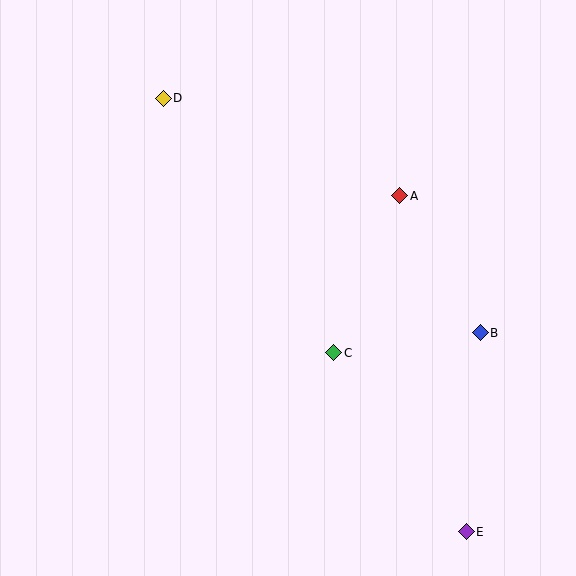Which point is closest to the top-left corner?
Point D is closest to the top-left corner.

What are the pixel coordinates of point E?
Point E is at (466, 532).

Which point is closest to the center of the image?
Point C at (334, 353) is closest to the center.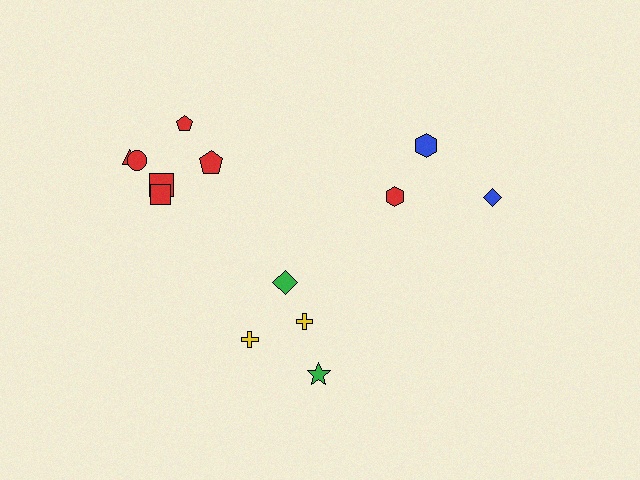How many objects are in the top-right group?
There are 3 objects.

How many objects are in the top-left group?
There are 6 objects.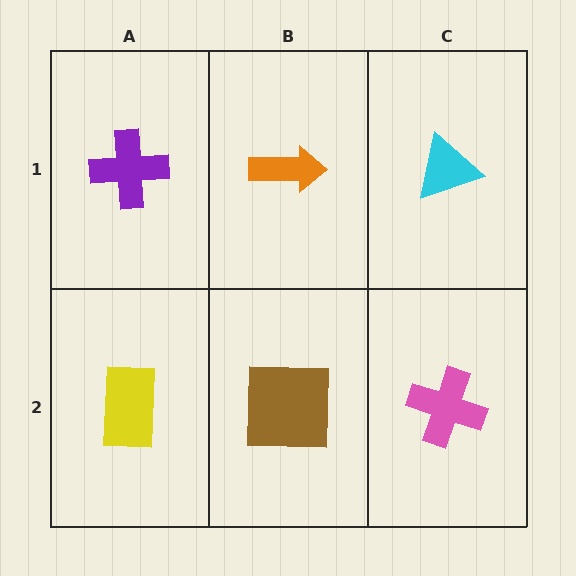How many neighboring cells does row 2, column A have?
2.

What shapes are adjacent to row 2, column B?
An orange arrow (row 1, column B), a yellow rectangle (row 2, column A), a pink cross (row 2, column C).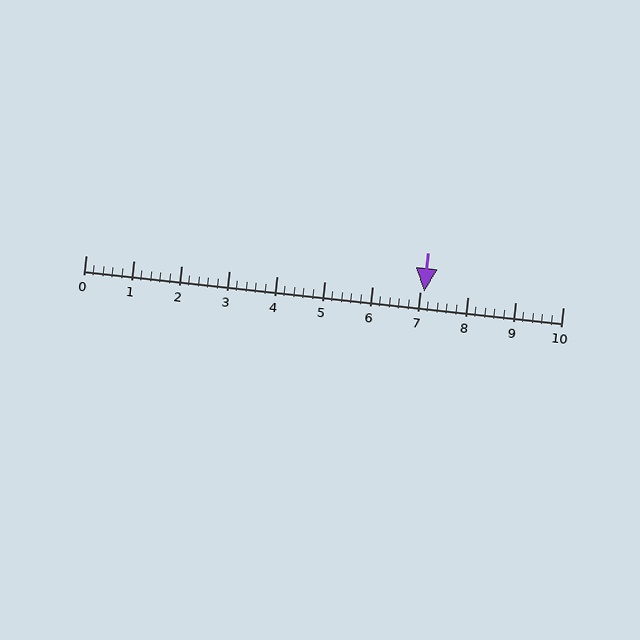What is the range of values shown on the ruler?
The ruler shows values from 0 to 10.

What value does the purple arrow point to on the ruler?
The purple arrow points to approximately 7.1.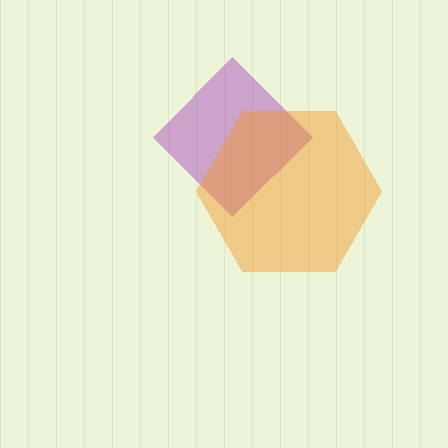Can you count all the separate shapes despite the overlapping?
Yes, there are 2 separate shapes.